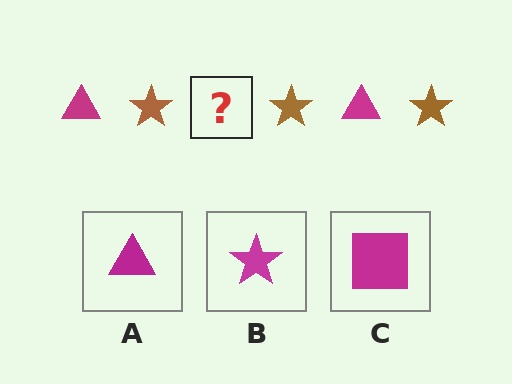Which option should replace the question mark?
Option A.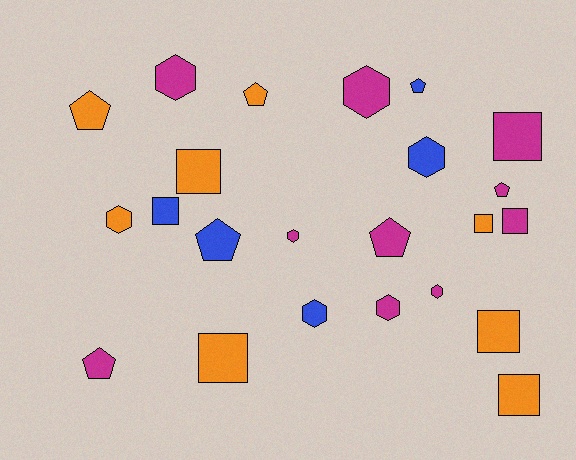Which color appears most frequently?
Magenta, with 10 objects.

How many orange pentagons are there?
There are 2 orange pentagons.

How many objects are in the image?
There are 23 objects.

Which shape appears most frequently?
Hexagon, with 8 objects.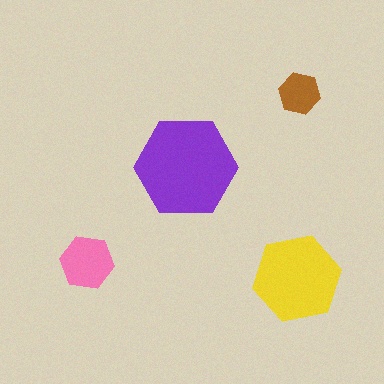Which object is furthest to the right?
The brown hexagon is rightmost.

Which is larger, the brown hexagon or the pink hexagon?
The pink one.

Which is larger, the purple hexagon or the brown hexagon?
The purple one.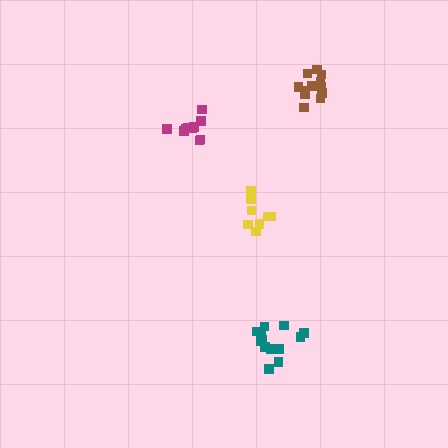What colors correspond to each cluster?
The clusters are colored: brown, yellow, teal, magenta.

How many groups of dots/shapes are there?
There are 4 groups.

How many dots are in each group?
Group 1: 12 dots, Group 2: 8 dots, Group 3: 14 dots, Group 4: 10 dots (44 total).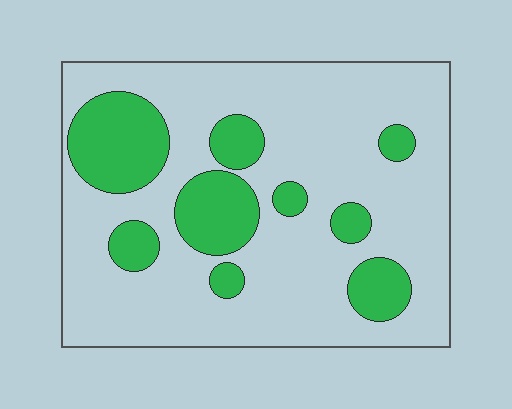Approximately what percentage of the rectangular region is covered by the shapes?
Approximately 25%.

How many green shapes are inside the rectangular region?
9.